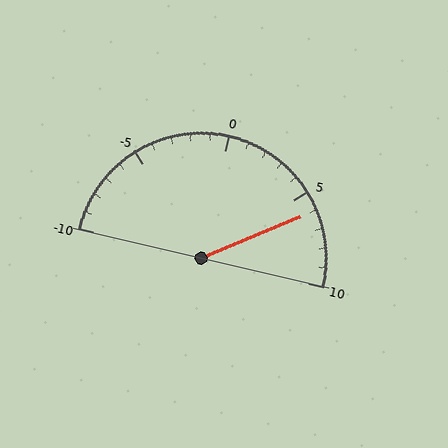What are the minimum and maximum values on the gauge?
The gauge ranges from -10 to 10.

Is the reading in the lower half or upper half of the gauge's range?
The reading is in the upper half of the range (-10 to 10).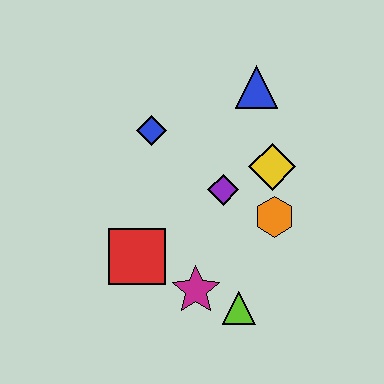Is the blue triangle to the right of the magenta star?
Yes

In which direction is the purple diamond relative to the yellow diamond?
The purple diamond is to the left of the yellow diamond.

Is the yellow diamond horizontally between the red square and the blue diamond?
No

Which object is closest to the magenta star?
The lime triangle is closest to the magenta star.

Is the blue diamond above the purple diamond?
Yes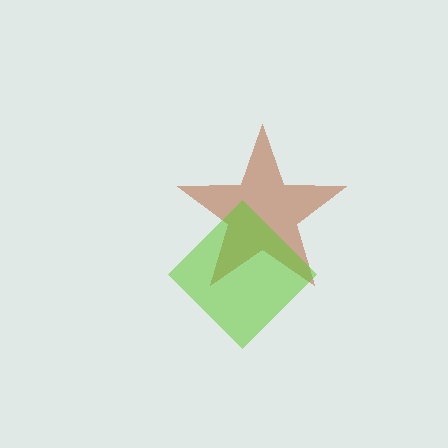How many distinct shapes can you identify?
There are 2 distinct shapes: a brown star, a lime diamond.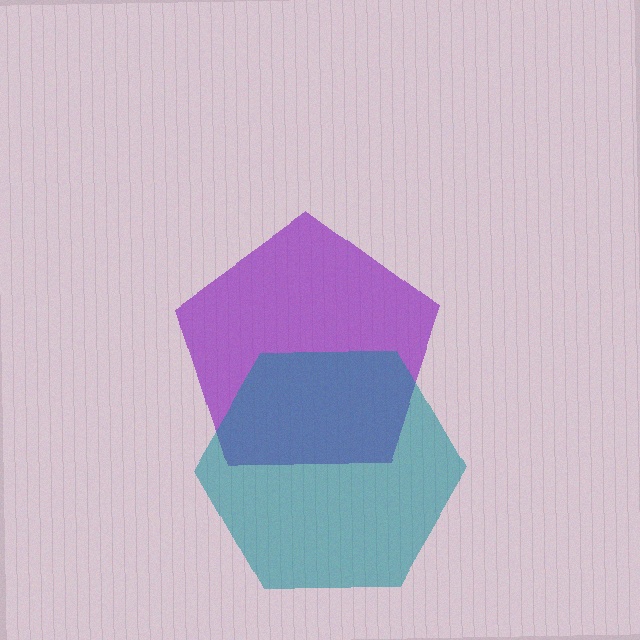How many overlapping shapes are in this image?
There are 2 overlapping shapes in the image.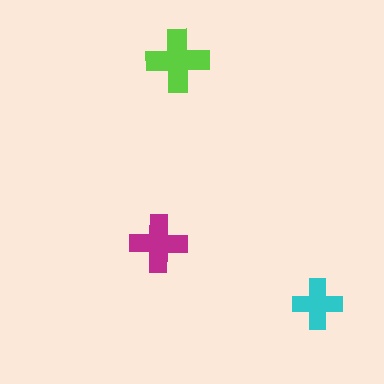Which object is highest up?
The lime cross is topmost.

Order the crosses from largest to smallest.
the lime one, the magenta one, the cyan one.